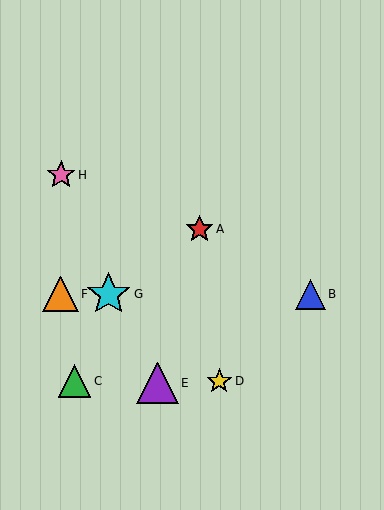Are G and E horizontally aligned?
No, G is at y≈294 and E is at y≈383.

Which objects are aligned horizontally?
Objects B, F, G are aligned horizontally.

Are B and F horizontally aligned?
Yes, both are at y≈294.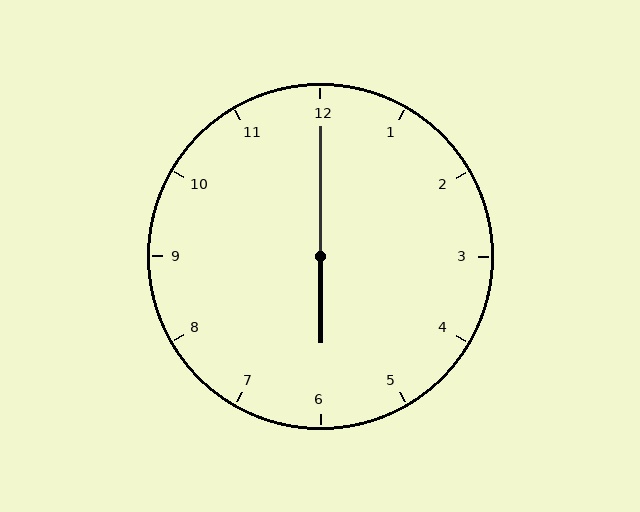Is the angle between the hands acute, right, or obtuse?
It is obtuse.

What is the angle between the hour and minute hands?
Approximately 180 degrees.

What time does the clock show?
6:00.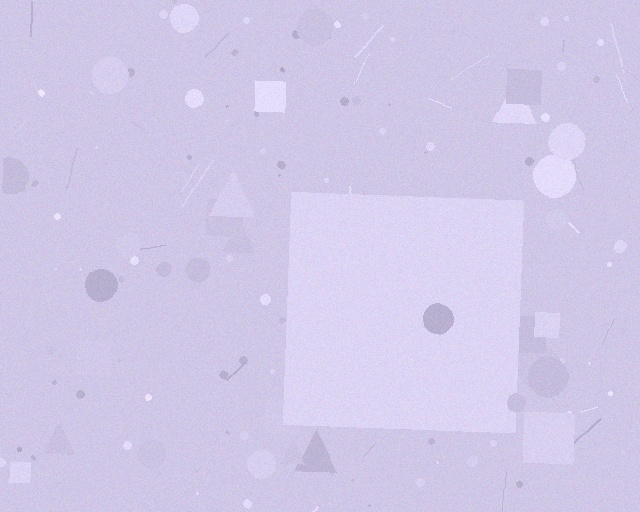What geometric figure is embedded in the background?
A square is embedded in the background.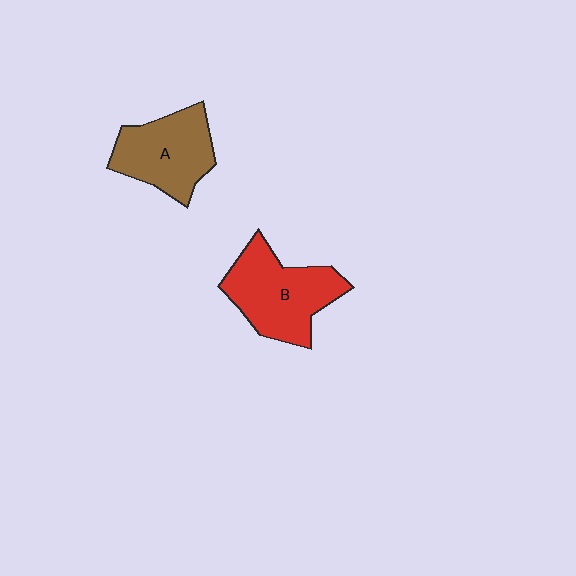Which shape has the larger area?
Shape B (red).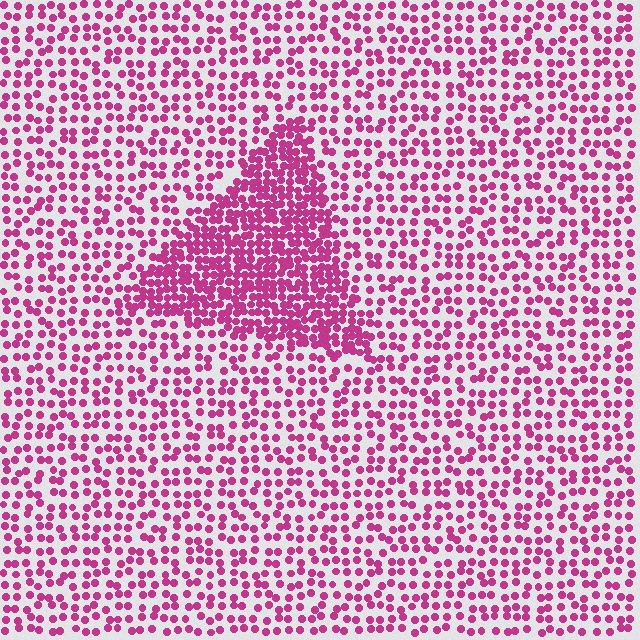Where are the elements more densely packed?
The elements are more densely packed inside the triangle boundary.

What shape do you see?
I see a triangle.